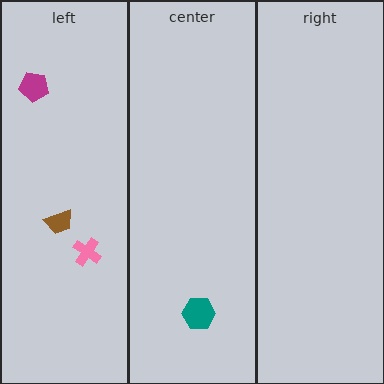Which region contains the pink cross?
The left region.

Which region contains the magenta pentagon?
The left region.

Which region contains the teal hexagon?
The center region.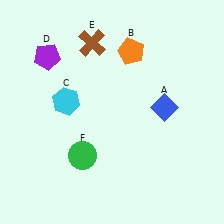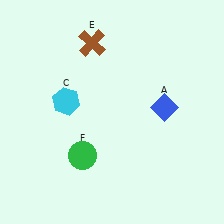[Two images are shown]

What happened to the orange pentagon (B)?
The orange pentagon (B) was removed in Image 2. It was in the top-right area of Image 1.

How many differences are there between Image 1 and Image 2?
There are 2 differences between the two images.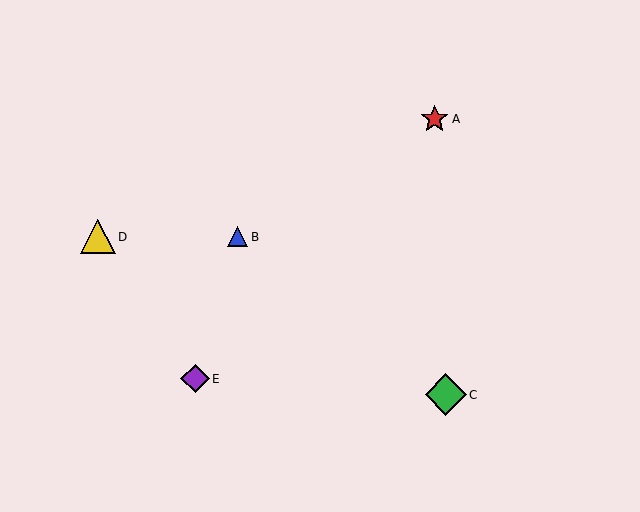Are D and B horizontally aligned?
Yes, both are at y≈237.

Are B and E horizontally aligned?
No, B is at y≈237 and E is at y≈379.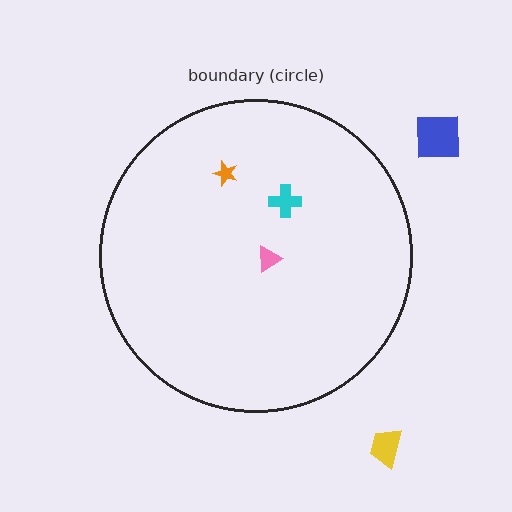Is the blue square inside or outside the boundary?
Outside.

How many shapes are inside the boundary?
3 inside, 2 outside.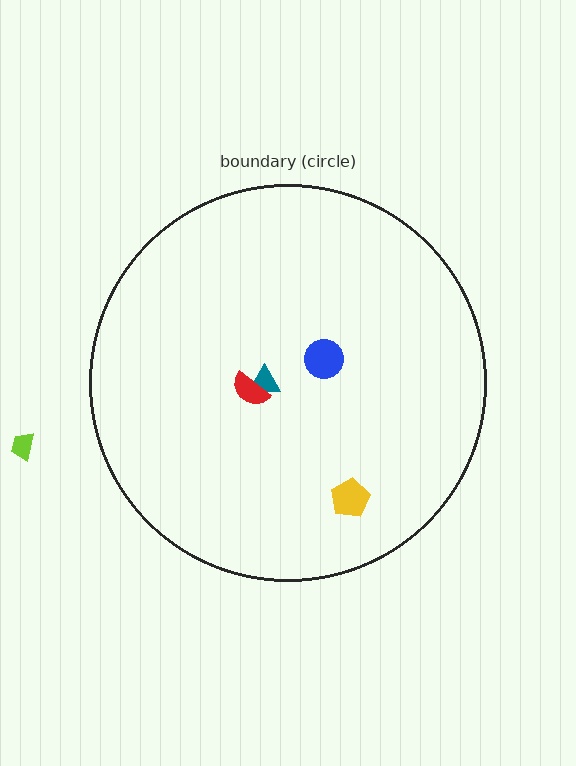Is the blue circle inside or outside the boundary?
Inside.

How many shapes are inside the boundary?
4 inside, 1 outside.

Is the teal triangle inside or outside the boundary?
Inside.